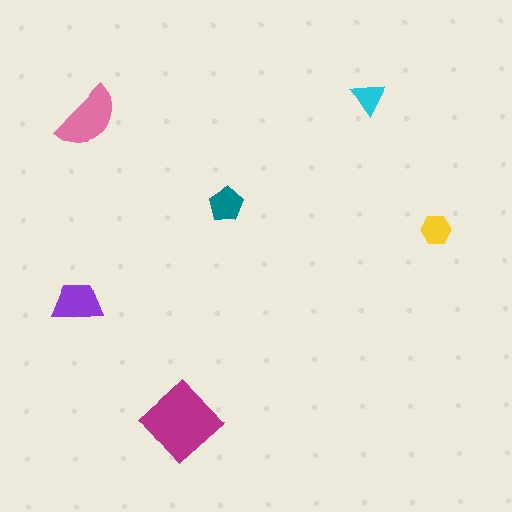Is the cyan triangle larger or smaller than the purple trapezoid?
Smaller.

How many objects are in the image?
There are 6 objects in the image.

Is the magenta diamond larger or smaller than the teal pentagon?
Larger.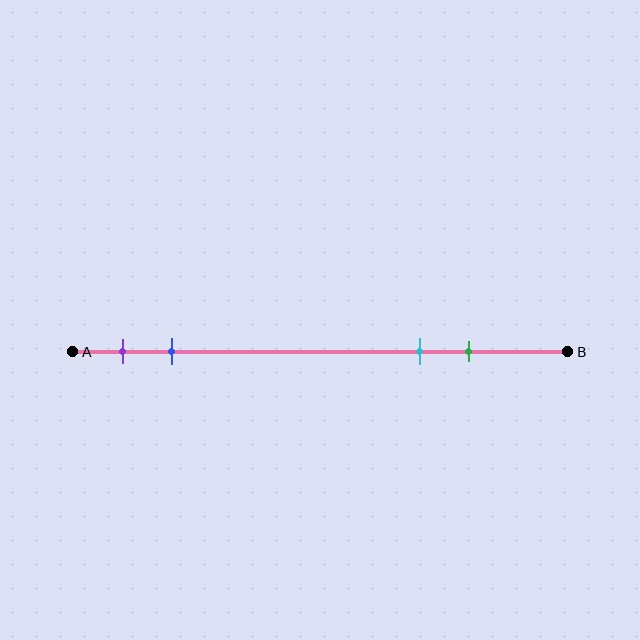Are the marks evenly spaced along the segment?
No, the marks are not evenly spaced.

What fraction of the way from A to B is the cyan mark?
The cyan mark is approximately 70% (0.7) of the way from A to B.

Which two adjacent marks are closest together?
The purple and blue marks are the closest adjacent pair.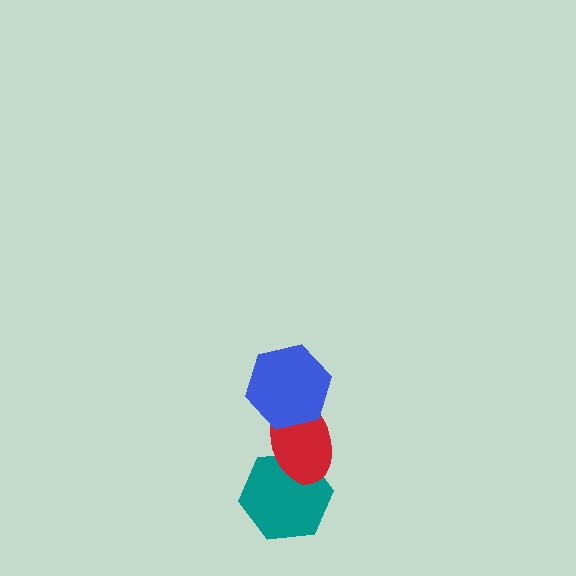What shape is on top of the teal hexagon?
The red ellipse is on top of the teal hexagon.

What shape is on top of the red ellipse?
The blue hexagon is on top of the red ellipse.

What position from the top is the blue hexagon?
The blue hexagon is 1st from the top.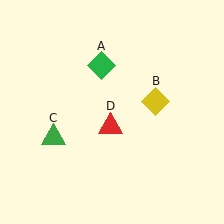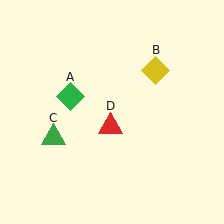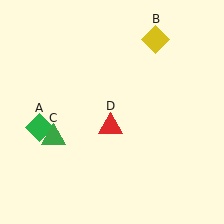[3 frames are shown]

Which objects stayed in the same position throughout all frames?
Green triangle (object C) and red triangle (object D) remained stationary.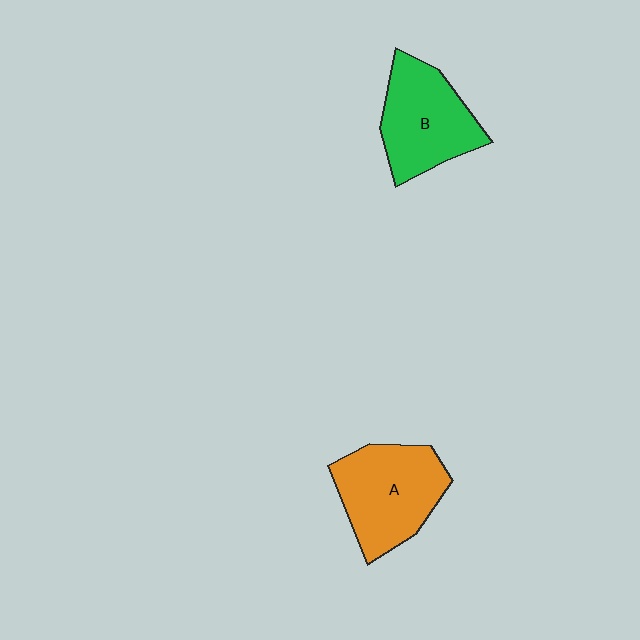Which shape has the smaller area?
Shape B (green).